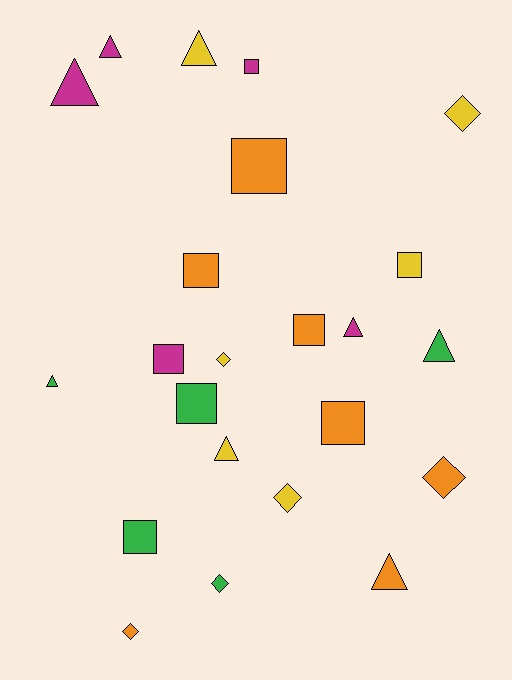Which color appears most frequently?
Orange, with 7 objects.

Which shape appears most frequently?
Square, with 9 objects.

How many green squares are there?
There are 2 green squares.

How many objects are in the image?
There are 23 objects.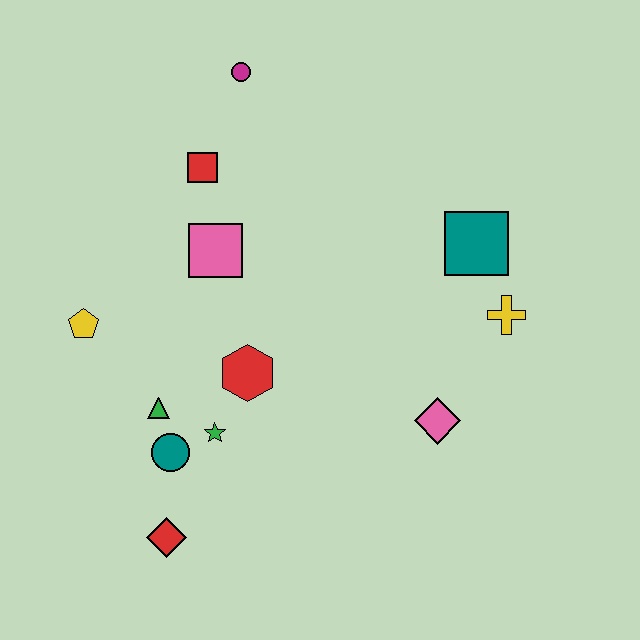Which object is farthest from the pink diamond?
The magenta circle is farthest from the pink diamond.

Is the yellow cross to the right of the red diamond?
Yes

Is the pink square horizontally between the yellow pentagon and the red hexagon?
Yes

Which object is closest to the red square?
The pink square is closest to the red square.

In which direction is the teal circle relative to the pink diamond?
The teal circle is to the left of the pink diamond.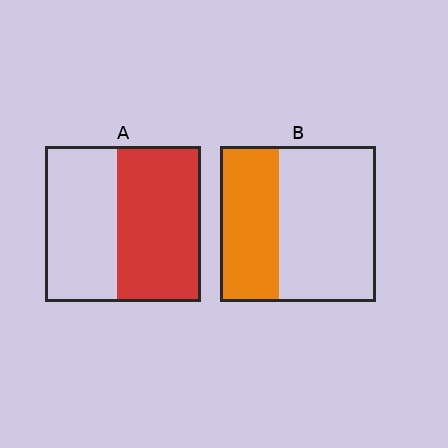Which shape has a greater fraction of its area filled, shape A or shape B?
Shape A.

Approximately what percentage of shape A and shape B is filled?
A is approximately 55% and B is approximately 40%.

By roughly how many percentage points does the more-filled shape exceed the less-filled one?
By roughly 15 percentage points (A over B).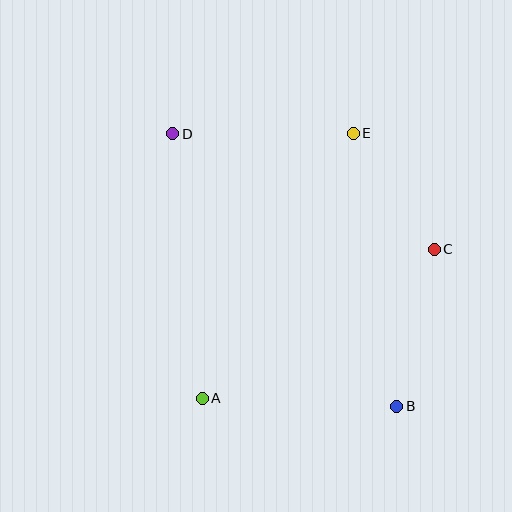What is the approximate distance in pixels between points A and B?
The distance between A and B is approximately 195 pixels.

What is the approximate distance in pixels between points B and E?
The distance between B and E is approximately 277 pixels.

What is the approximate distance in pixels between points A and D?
The distance between A and D is approximately 266 pixels.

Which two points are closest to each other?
Points C and E are closest to each other.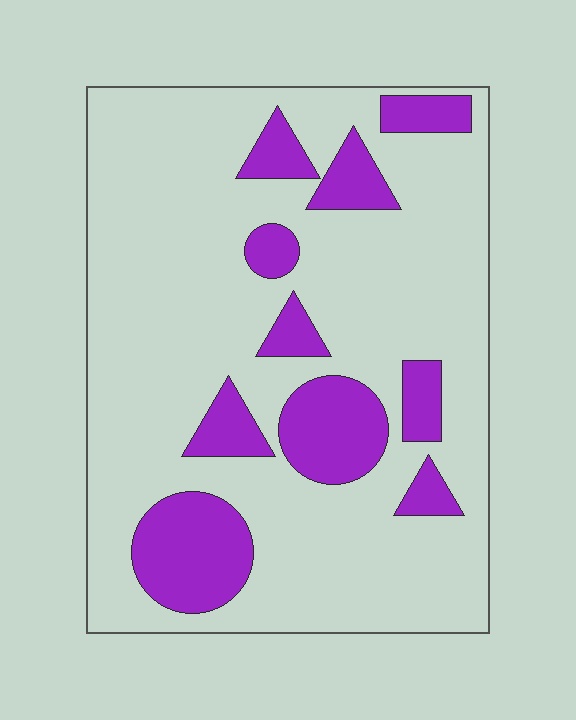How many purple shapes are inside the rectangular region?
10.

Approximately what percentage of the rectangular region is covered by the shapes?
Approximately 20%.